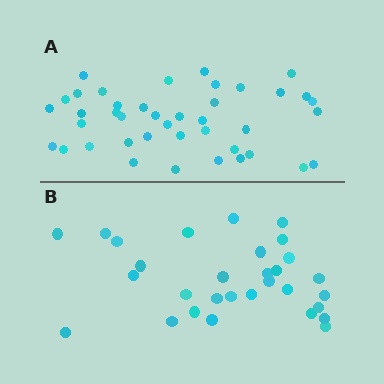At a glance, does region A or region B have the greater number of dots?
Region A (the top region) has more dots.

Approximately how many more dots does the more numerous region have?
Region A has roughly 12 or so more dots than region B.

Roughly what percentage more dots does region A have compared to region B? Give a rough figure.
About 35% more.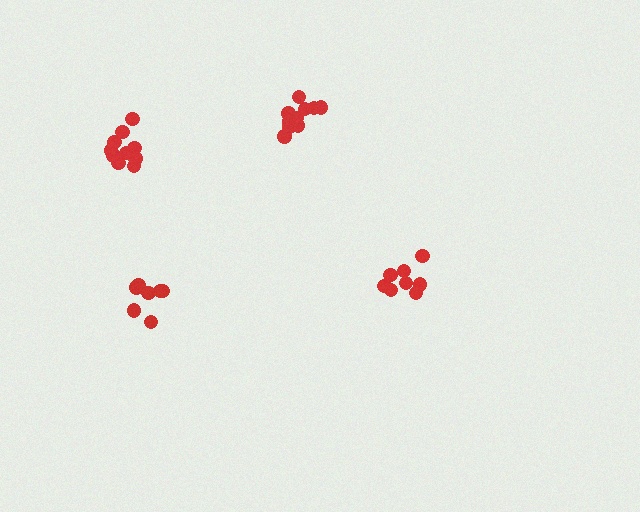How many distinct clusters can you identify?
There are 4 distinct clusters.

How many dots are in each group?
Group 1: 10 dots, Group 2: 8 dots, Group 3: 10 dots, Group 4: 7 dots (35 total).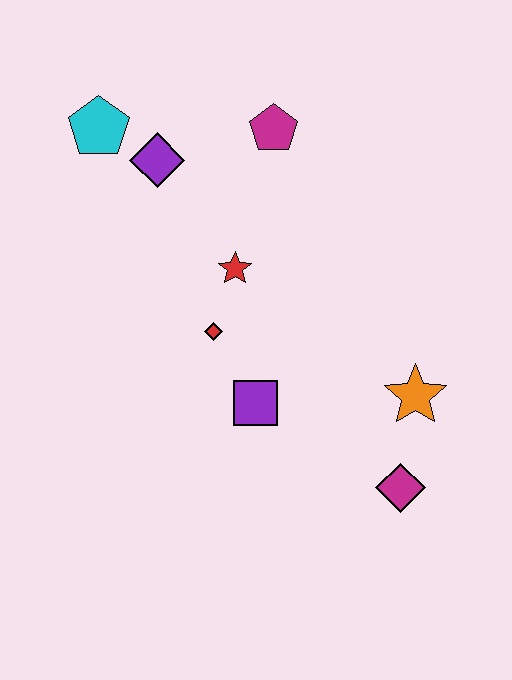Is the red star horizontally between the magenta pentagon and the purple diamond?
Yes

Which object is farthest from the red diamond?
The magenta diamond is farthest from the red diamond.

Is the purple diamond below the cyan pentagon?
Yes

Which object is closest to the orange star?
The magenta diamond is closest to the orange star.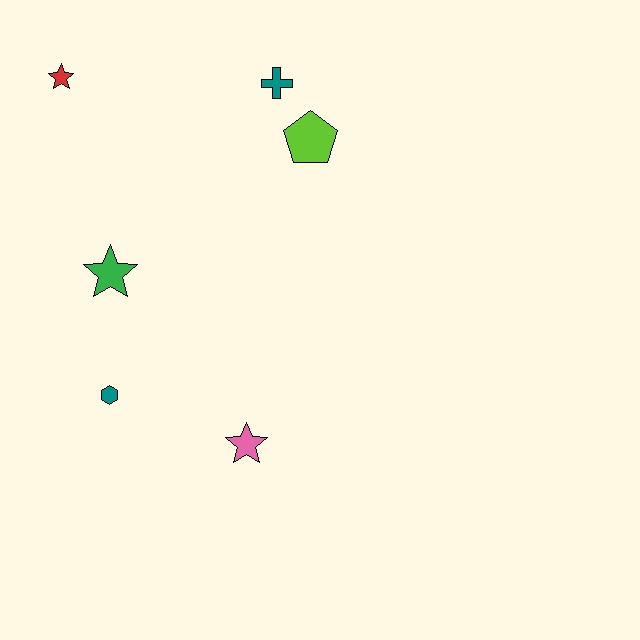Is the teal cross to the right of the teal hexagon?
Yes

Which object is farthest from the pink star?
The red star is farthest from the pink star.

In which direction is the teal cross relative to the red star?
The teal cross is to the right of the red star.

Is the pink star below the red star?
Yes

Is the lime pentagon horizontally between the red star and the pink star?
No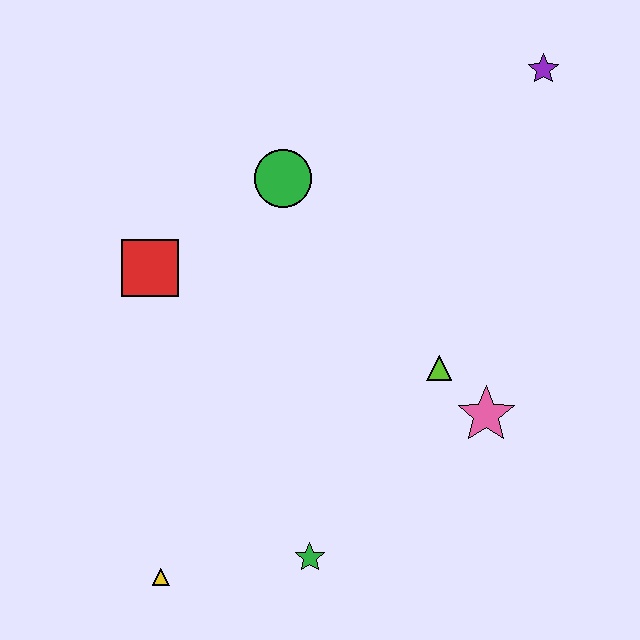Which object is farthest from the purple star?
The yellow triangle is farthest from the purple star.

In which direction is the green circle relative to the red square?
The green circle is to the right of the red square.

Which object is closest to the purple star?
The green circle is closest to the purple star.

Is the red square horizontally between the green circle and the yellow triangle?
No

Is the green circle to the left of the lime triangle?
Yes